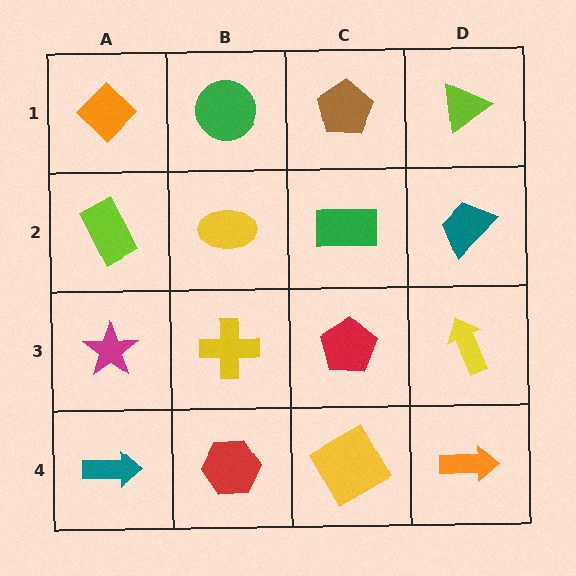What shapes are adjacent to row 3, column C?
A green rectangle (row 2, column C), a yellow diamond (row 4, column C), a yellow cross (row 3, column B), a yellow arrow (row 3, column D).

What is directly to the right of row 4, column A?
A red hexagon.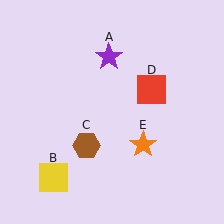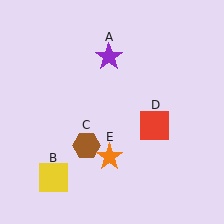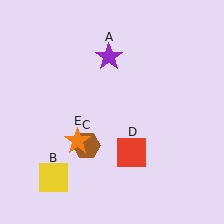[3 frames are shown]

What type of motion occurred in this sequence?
The red square (object D), orange star (object E) rotated clockwise around the center of the scene.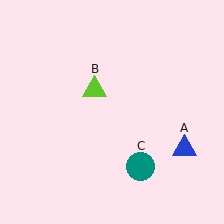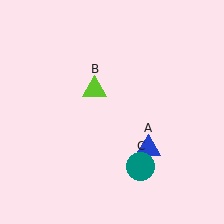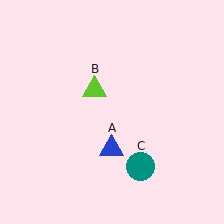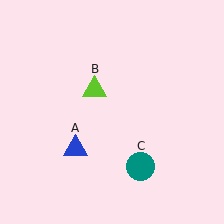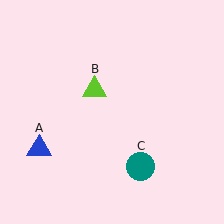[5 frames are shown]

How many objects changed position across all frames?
1 object changed position: blue triangle (object A).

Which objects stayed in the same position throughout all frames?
Lime triangle (object B) and teal circle (object C) remained stationary.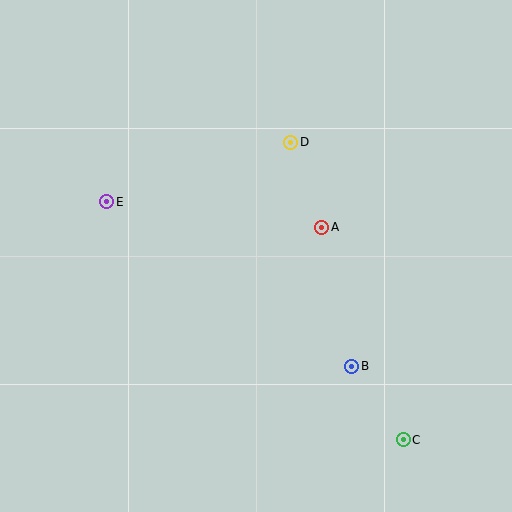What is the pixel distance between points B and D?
The distance between B and D is 232 pixels.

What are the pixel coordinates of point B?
Point B is at (352, 366).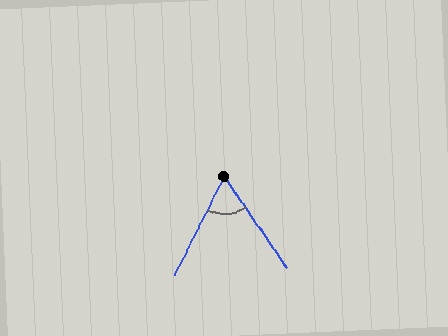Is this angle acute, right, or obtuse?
It is acute.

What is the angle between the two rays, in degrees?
Approximately 61 degrees.